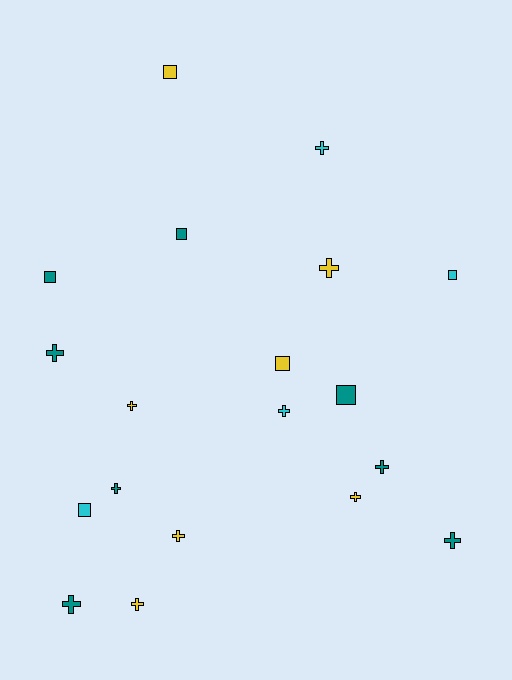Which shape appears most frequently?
Cross, with 12 objects.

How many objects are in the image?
There are 19 objects.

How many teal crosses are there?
There are 5 teal crosses.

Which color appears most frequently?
Teal, with 8 objects.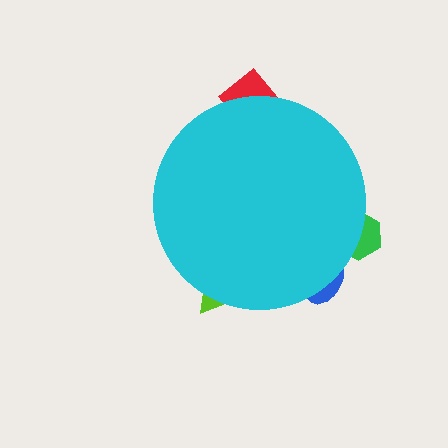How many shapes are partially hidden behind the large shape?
4 shapes are partially hidden.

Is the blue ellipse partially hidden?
Yes, the blue ellipse is partially hidden behind the cyan circle.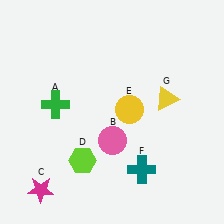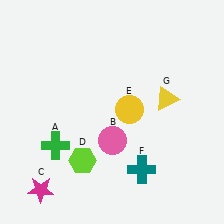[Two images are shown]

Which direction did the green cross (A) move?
The green cross (A) moved down.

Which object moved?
The green cross (A) moved down.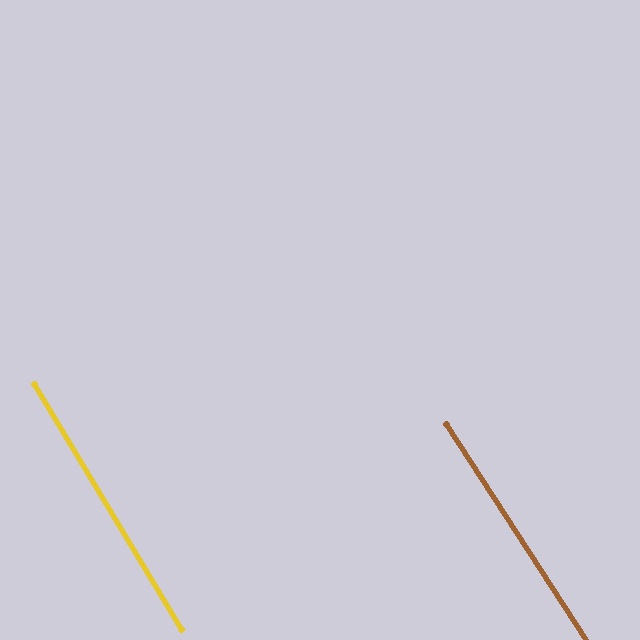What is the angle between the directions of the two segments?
Approximately 2 degrees.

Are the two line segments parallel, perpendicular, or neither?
Parallel — their directions differ by only 1.9°.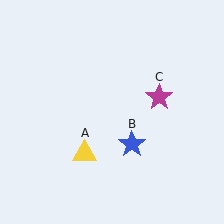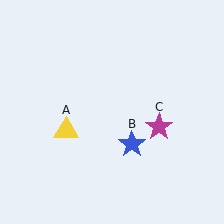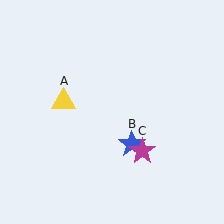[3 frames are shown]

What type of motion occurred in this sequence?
The yellow triangle (object A), magenta star (object C) rotated clockwise around the center of the scene.